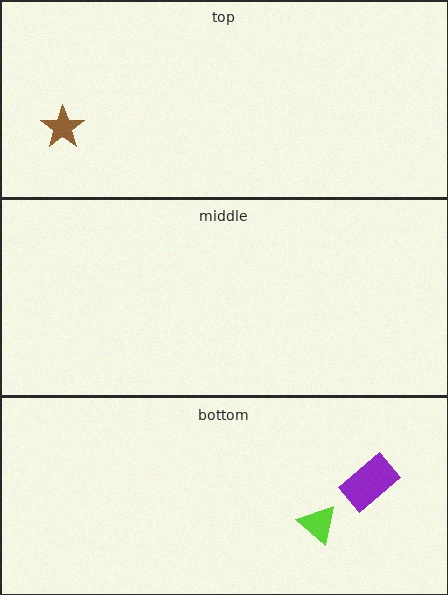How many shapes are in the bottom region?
2.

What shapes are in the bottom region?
The lime triangle, the purple rectangle.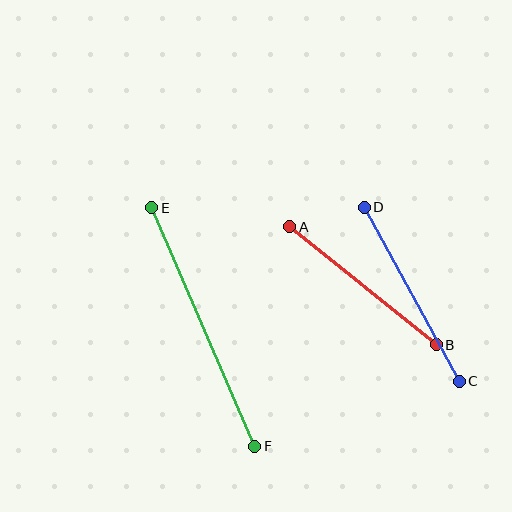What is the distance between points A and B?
The distance is approximately 188 pixels.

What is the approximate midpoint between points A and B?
The midpoint is at approximately (363, 286) pixels.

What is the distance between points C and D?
The distance is approximately 198 pixels.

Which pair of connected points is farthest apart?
Points E and F are farthest apart.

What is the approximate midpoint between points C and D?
The midpoint is at approximately (412, 294) pixels.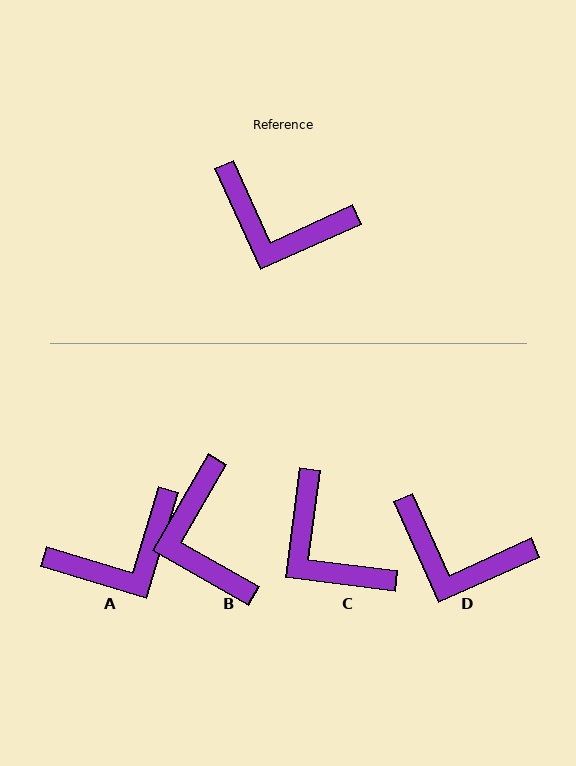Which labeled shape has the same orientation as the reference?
D.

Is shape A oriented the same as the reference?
No, it is off by about 49 degrees.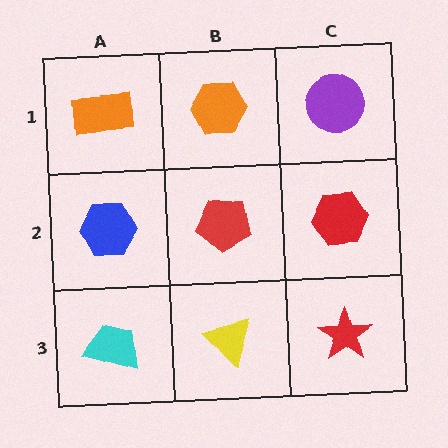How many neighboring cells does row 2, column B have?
4.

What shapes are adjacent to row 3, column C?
A red hexagon (row 2, column C), a yellow triangle (row 3, column B).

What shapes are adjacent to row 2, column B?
An orange hexagon (row 1, column B), a yellow triangle (row 3, column B), a blue hexagon (row 2, column A), a red hexagon (row 2, column C).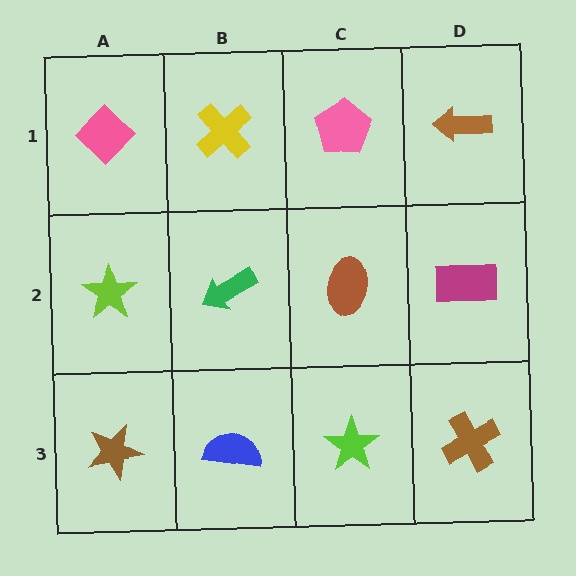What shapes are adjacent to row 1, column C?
A brown ellipse (row 2, column C), a yellow cross (row 1, column B), a brown arrow (row 1, column D).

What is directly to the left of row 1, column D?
A pink pentagon.